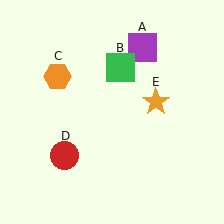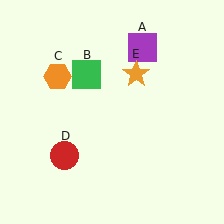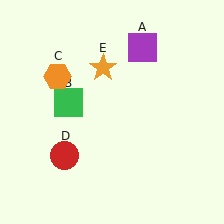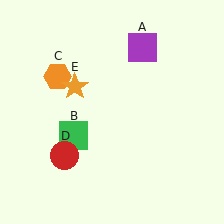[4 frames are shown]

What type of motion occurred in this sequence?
The green square (object B), orange star (object E) rotated counterclockwise around the center of the scene.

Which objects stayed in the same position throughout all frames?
Purple square (object A) and orange hexagon (object C) and red circle (object D) remained stationary.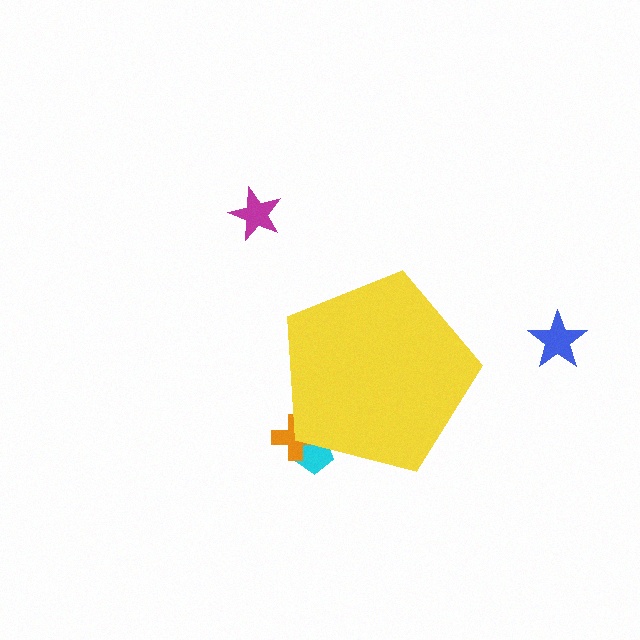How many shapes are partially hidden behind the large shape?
2 shapes are partially hidden.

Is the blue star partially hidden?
No, the blue star is fully visible.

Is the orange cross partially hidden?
Yes, the orange cross is partially hidden behind the yellow pentagon.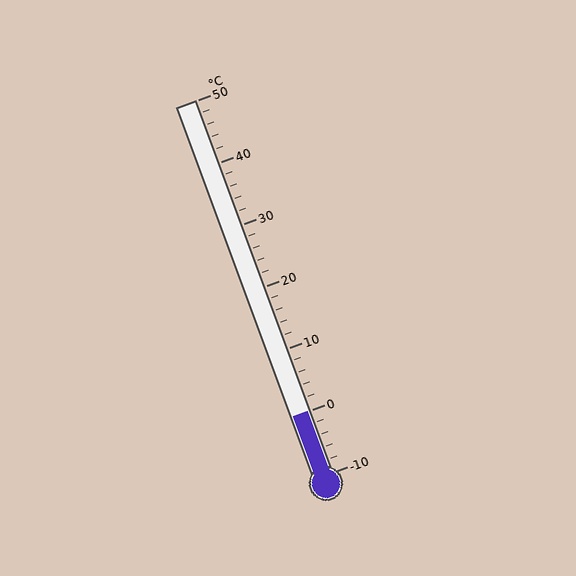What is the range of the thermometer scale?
The thermometer scale ranges from -10°C to 50°C.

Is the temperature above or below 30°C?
The temperature is below 30°C.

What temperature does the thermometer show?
The thermometer shows approximately 0°C.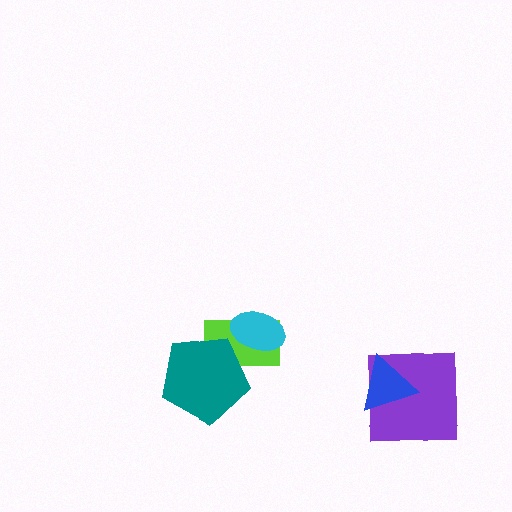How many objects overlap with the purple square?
1 object overlaps with the purple square.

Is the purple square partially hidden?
Yes, it is partially covered by another shape.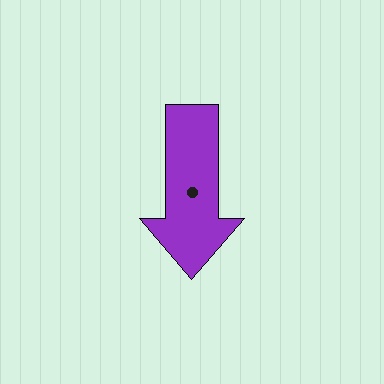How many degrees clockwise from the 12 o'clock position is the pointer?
Approximately 180 degrees.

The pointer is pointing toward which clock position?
Roughly 6 o'clock.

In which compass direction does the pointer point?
South.